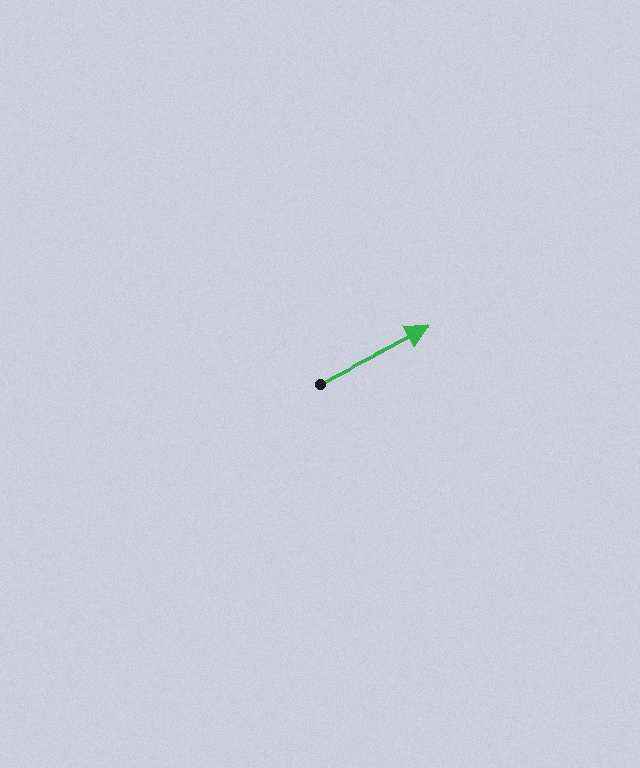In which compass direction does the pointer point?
Northeast.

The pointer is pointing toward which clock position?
Roughly 2 o'clock.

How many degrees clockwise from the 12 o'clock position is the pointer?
Approximately 63 degrees.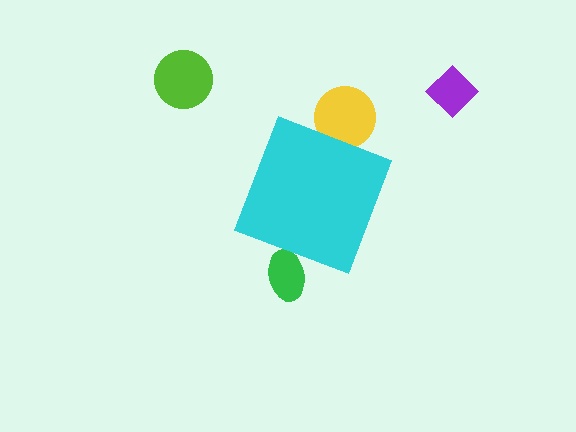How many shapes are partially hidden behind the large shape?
2 shapes are partially hidden.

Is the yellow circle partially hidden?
Yes, the yellow circle is partially hidden behind the cyan diamond.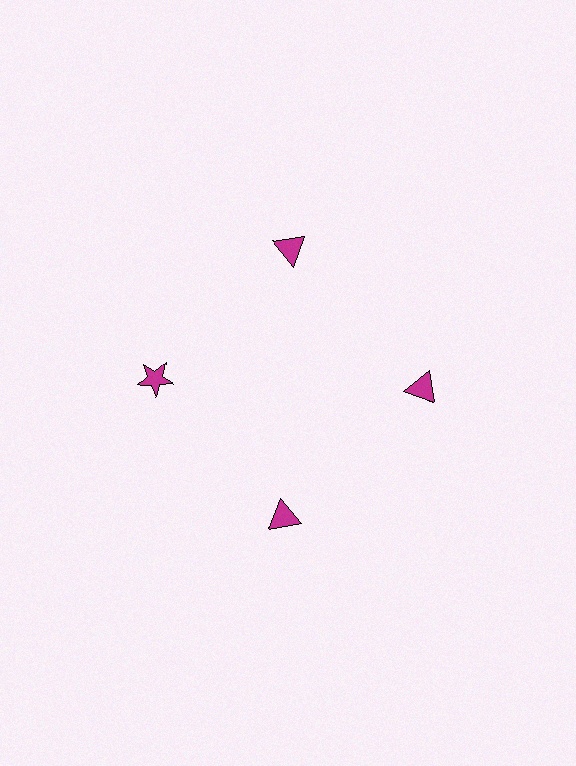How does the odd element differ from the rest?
It has a different shape: star instead of triangle.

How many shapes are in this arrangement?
There are 4 shapes arranged in a ring pattern.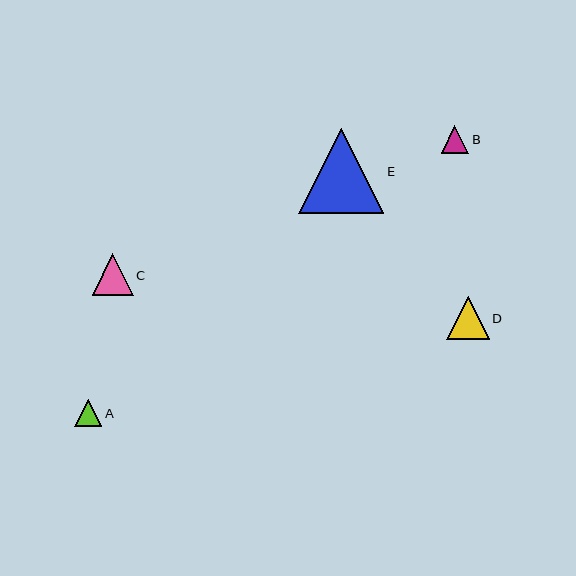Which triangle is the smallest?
Triangle A is the smallest with a size of approximately 27 pixels.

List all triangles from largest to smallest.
From largest to smallest: E, D, C, B, A.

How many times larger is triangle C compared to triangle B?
Triangle C is approximately 1.5 times the size of triangle B.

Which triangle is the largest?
Triangle E is the largest with a size of approximately 85 pixels.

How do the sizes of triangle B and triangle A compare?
Triangle B and triangle A are approximately the same size.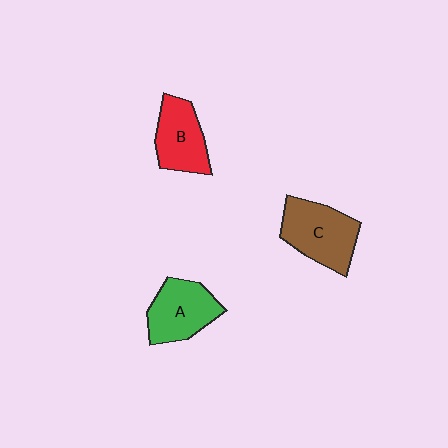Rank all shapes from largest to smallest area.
From largest to smallest: C (brown), A (green), B (red).